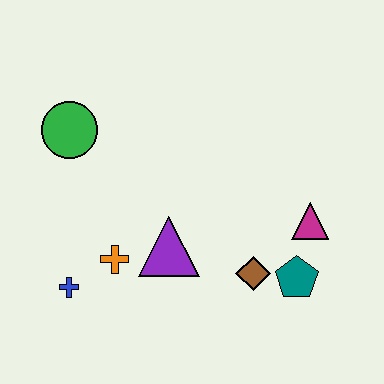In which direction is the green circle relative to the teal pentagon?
The green circle is to the left of the teal pentagon.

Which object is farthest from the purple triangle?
The green circle is farthest from the purple triangle.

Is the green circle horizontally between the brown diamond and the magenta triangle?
No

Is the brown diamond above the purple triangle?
No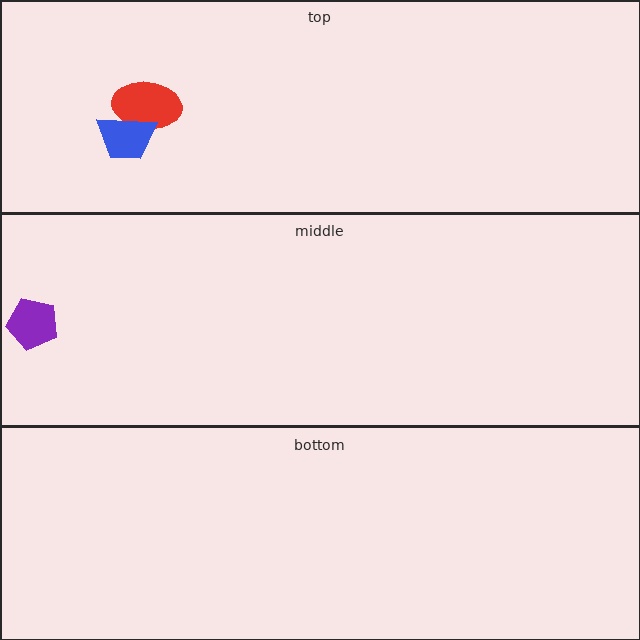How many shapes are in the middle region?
1.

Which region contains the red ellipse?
The top region.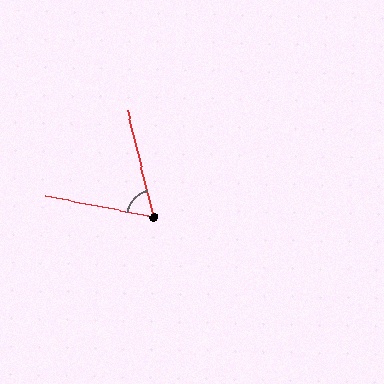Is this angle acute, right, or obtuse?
It is acute.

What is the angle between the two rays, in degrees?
Approximately 66 degrees.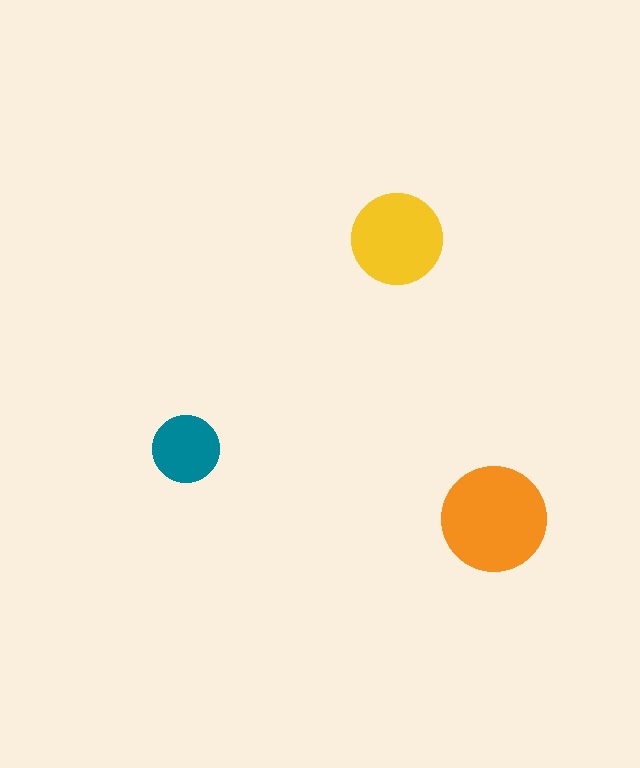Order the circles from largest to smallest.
the orange one, the yellow one, the teal one.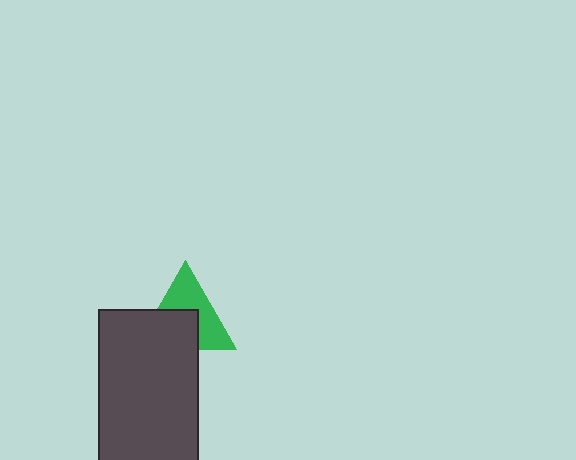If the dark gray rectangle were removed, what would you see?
You would see the complete green triangle.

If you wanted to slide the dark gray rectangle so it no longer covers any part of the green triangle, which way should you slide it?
Slide it down — that is the most direct way to separate the two shapes.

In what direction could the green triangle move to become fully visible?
The green triangle could move up. That would shift it out from behind the dark gray rectangle entirely.